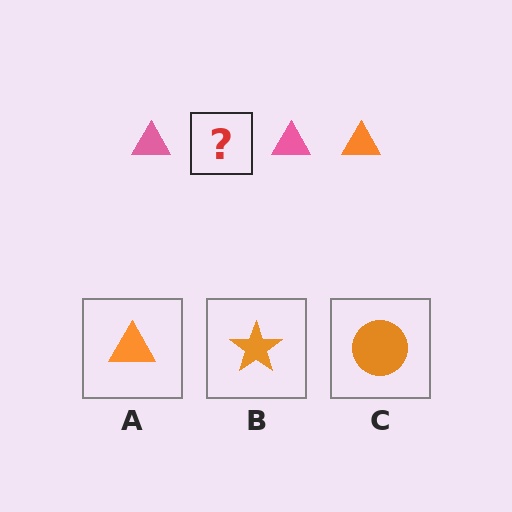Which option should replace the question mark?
Option A.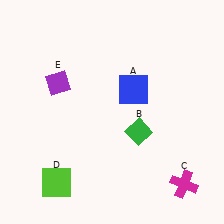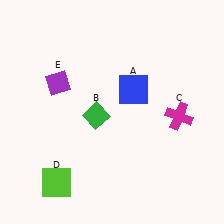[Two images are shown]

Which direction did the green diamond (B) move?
The green diamond (B) moved left.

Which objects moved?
The objects that moved are: the green diamond (B), the magenta cross (C).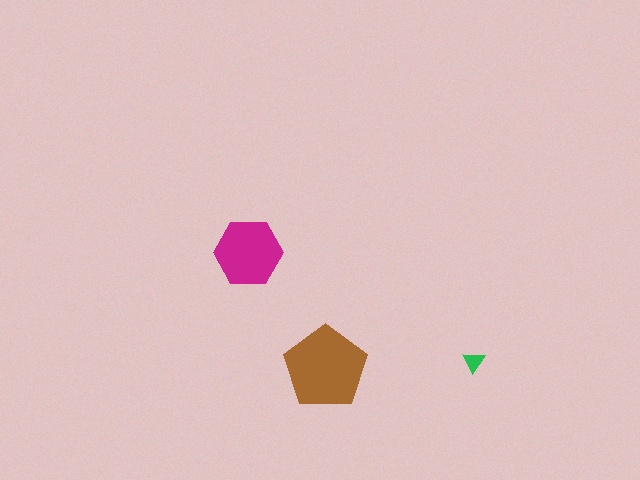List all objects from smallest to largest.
The green triangle, the magenta hexagon, the brown pentagon.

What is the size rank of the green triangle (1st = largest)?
3rd.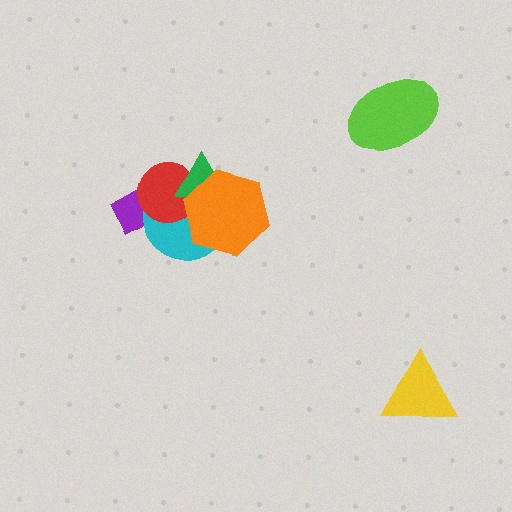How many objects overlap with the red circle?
4 objects overlap with the red circle.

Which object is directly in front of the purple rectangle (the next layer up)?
The cyan circle is directly in front of the purple rectangle.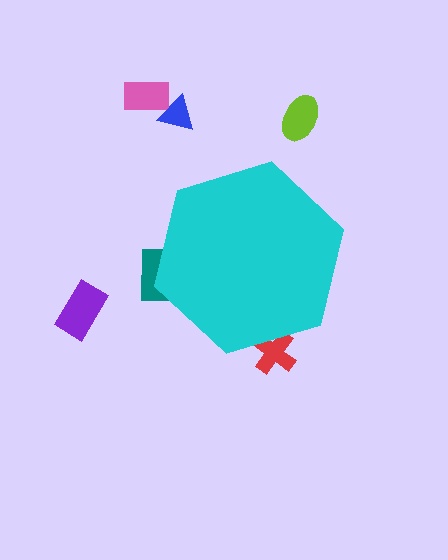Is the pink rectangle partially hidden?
No, the pink rectangle is fully visible.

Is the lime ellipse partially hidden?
No, the lime ellipse is fully visible.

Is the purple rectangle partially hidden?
No, the purple rectangle is fully visible.